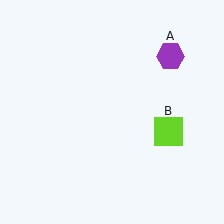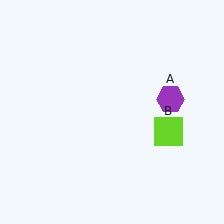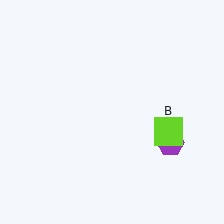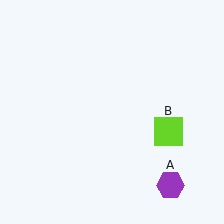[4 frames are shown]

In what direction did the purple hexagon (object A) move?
The purple hexagon (object A) moved down.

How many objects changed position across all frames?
1 object changed position: purple hexagon (object A).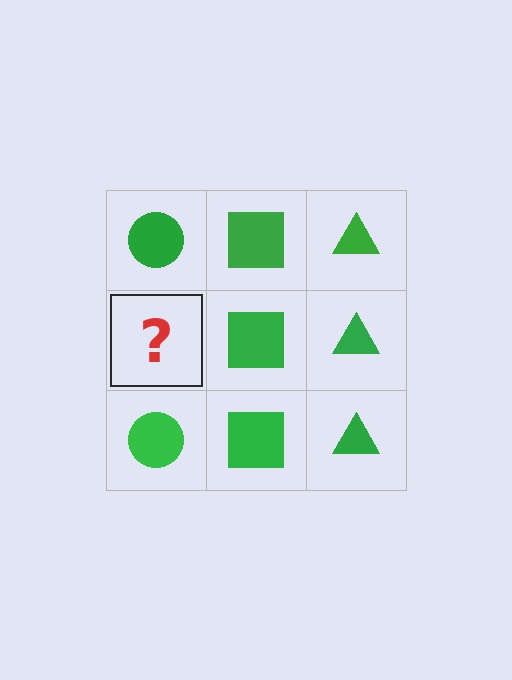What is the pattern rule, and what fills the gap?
The rule is that each column has a consistent shape. The gap should be filled with a green circle.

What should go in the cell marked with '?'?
The missing cell should contain a green circle.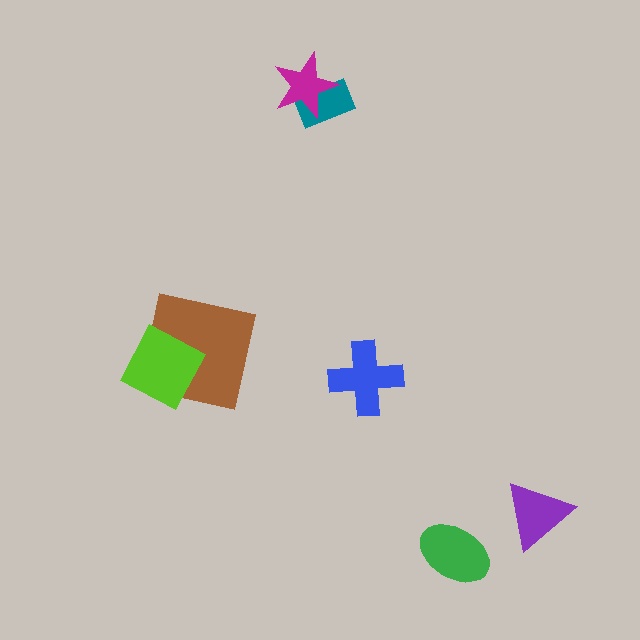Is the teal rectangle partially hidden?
Yes, it is partially covered by another shape.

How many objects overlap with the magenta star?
1 object overlaps with the magenta star.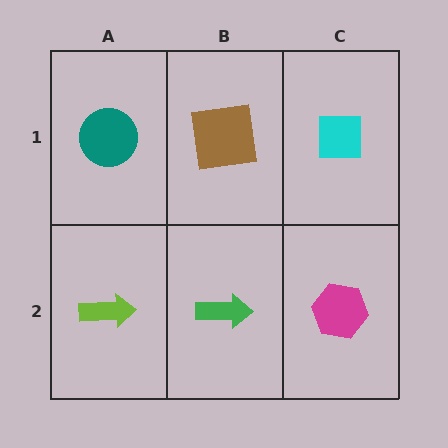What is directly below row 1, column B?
A green arrow.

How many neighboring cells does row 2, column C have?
2.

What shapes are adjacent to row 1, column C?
A magenta hexagon (row 2, column C), a brown square (row 1, column B).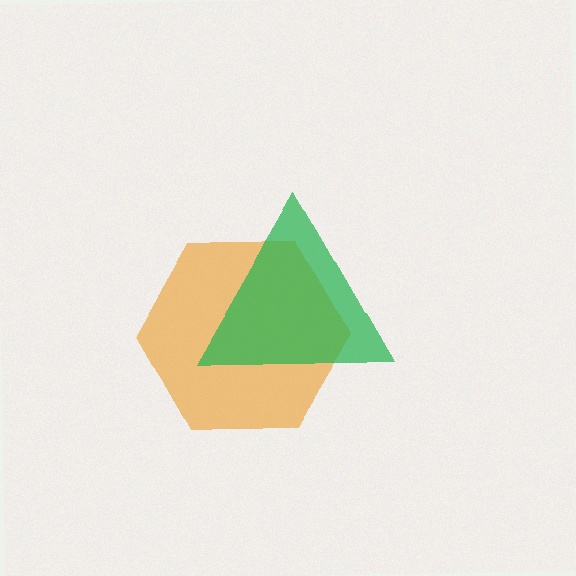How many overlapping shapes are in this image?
There are 2 overlapping shapes in the image.